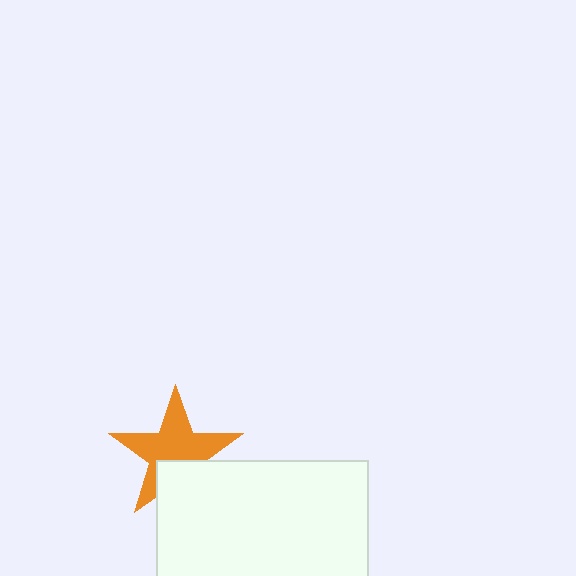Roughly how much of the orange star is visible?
Most of it is visible (roughly 69%).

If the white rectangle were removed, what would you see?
You would see the complete orange star.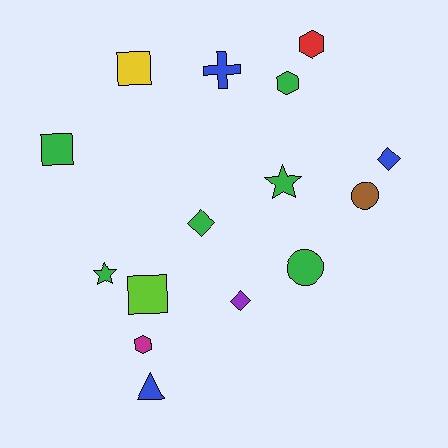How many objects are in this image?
There are 15 objects.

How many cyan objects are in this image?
There are no cyan objects.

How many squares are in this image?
There are 3 squares.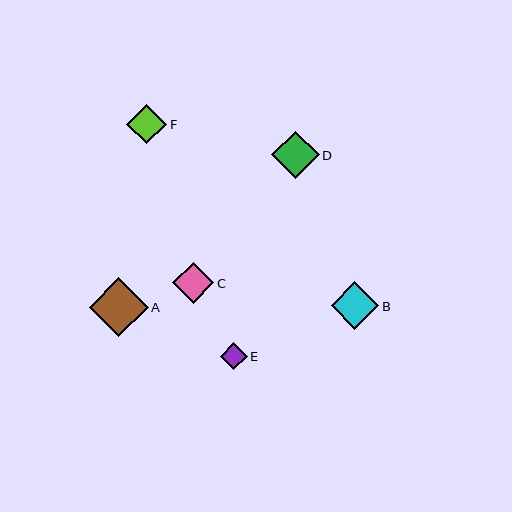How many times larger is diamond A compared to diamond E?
Diamond A is approximately 2.2 times the size of diamond E.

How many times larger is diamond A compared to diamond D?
Diamond A is approximately 1.2 times the size of diamond D.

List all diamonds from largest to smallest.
From largest to smallest: A, D, B, C, F, E.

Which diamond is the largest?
Diamond A is the largest with a size of approximately 59 pixels.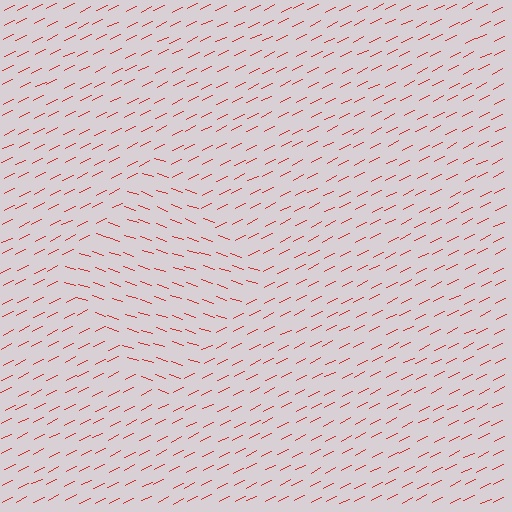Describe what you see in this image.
The image is filled with small red line segments. A diamond region in the image has lines oriented differently from the surrounding lines, creating a visible texture boundary.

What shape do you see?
I see a diamond.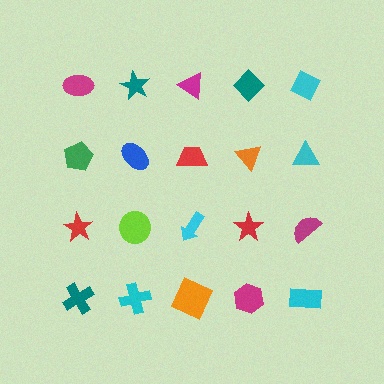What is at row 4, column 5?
A cyan rectangle.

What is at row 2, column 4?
An orange triangle.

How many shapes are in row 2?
5 shapes.